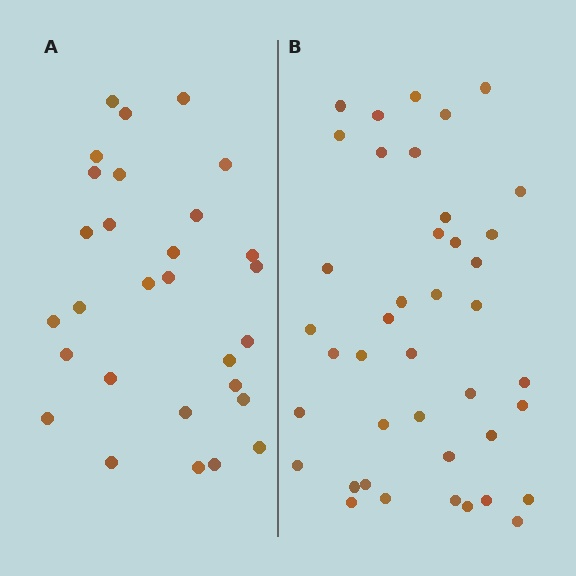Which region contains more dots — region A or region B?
Region B (the right region) has more dots.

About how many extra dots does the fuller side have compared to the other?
Region B has roughly 12 or so more dots than region A.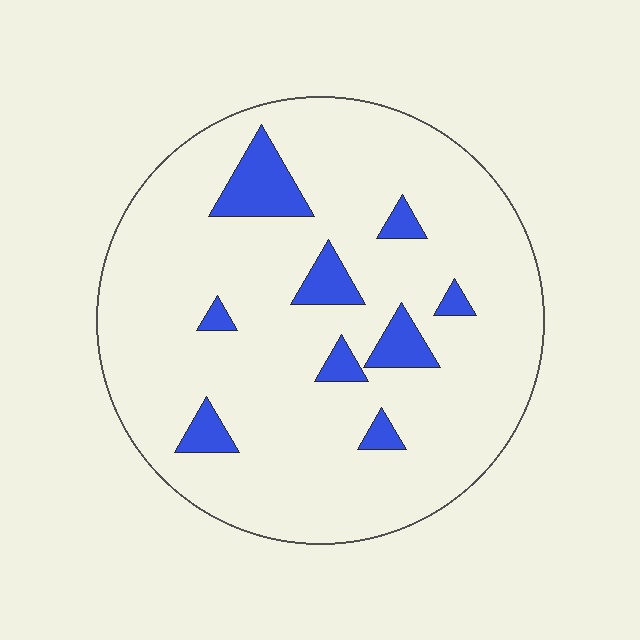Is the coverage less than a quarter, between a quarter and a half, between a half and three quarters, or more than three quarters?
Less than a quarter.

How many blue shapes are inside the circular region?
9.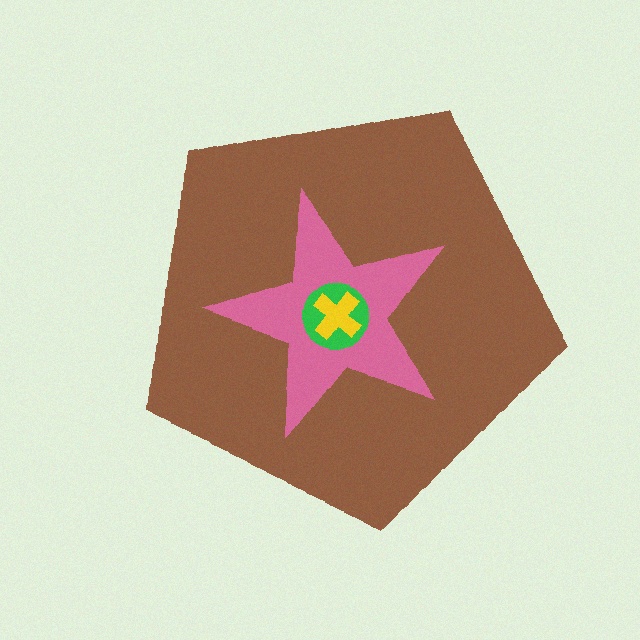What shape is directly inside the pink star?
The green circle.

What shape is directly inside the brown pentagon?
The pink star.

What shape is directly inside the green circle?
The yellow cross.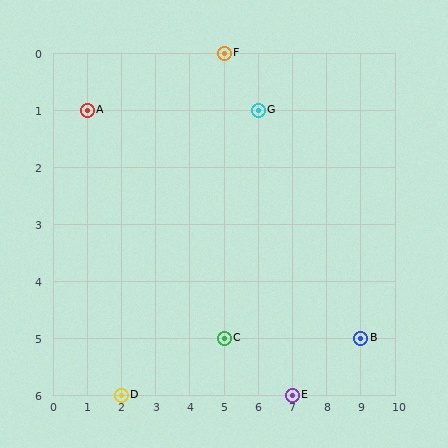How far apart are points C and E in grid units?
Points C and E are 2 columns and 1 row apart (about 2.2 grid units diagonally).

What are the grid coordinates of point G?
Point G is at grid coordinates (6, 1).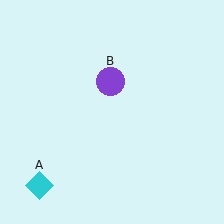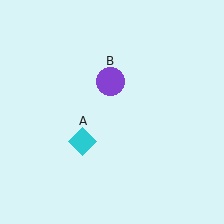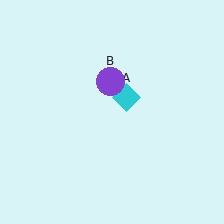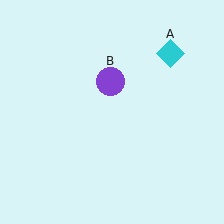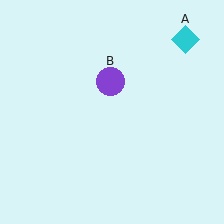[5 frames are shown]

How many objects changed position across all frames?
1 object changed position: cyan diamond (object A).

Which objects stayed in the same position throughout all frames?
Purple circle (object B) remained stationary.